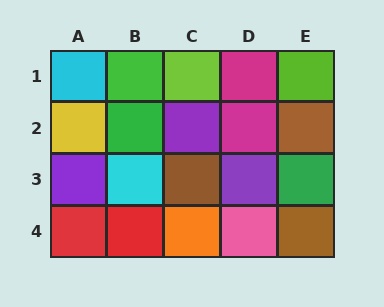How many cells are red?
2 cells are red.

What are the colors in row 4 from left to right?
Red, red, orange, pink, brown.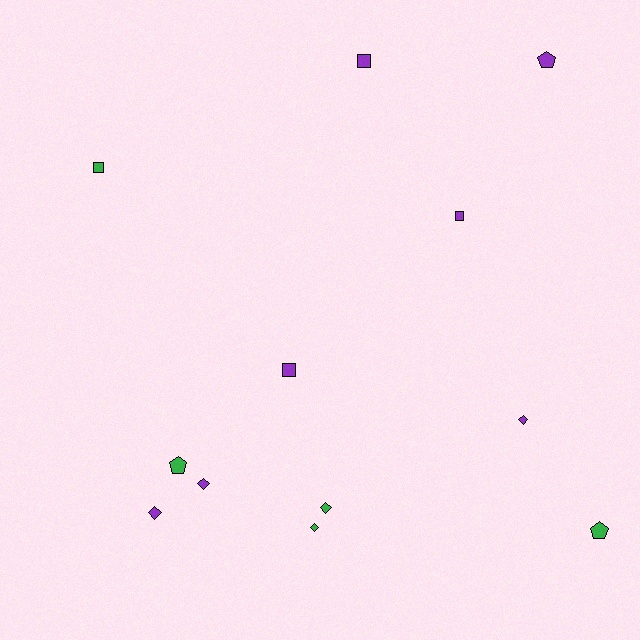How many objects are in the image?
There are 12 objects.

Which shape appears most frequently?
Diamond, with 5 objects.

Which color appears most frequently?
Purple, with 7 objects.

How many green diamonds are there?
There are 2 green diamonds.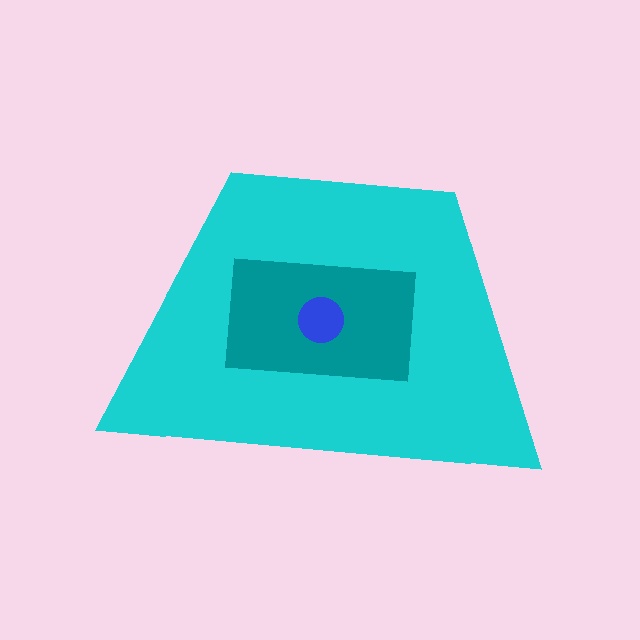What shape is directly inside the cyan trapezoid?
The teal rectangle.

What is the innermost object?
The blue circle.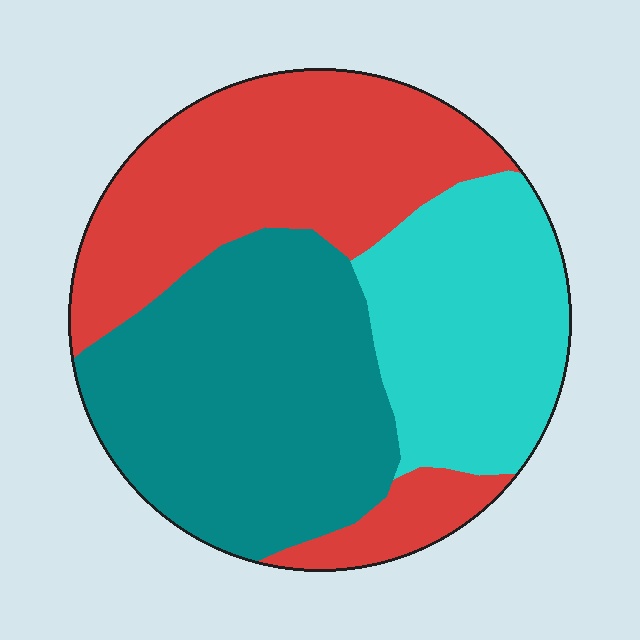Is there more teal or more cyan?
Teal.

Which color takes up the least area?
Cyan, at roughly 25%.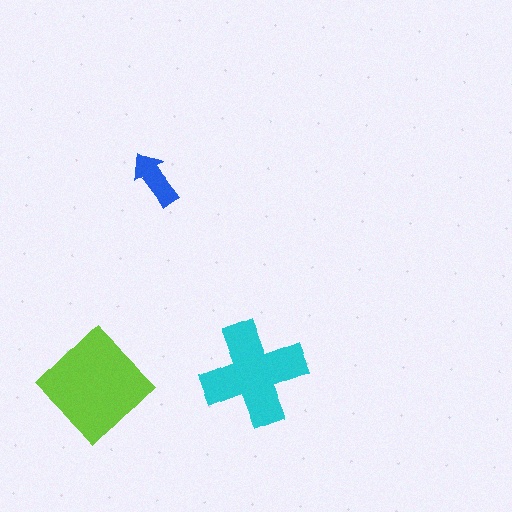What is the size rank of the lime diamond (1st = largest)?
1st.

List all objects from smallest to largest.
The blue arrow, the cyan cross, the lime diamond.